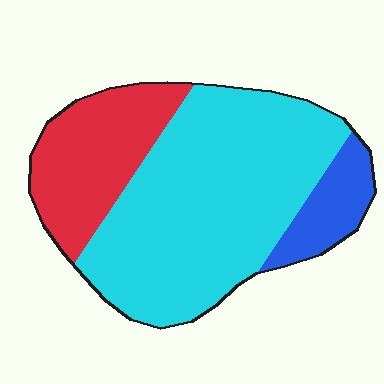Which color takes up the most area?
Cyan, at roughly 65%.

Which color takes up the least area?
Blue, at roughly 10%.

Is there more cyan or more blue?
Cyan.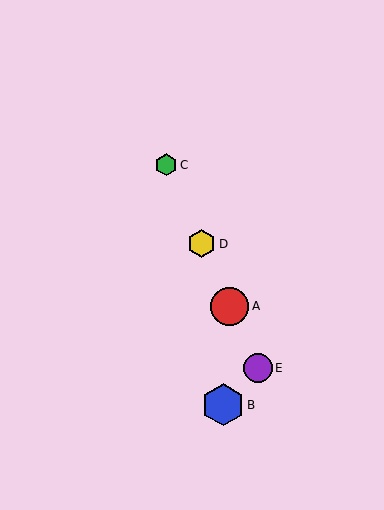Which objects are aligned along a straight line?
Objects A, C, D, E are aligned along a straight line.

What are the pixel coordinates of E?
Object E is at (258, 368).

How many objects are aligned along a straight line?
4 objects (A, C, D, E) are aligned along a straight line.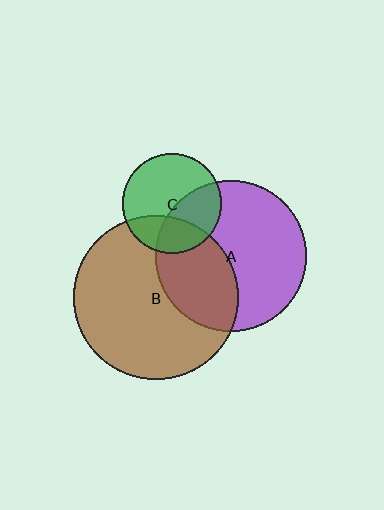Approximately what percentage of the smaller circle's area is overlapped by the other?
Approximately 30%.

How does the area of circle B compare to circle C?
Approximately 2.7 times.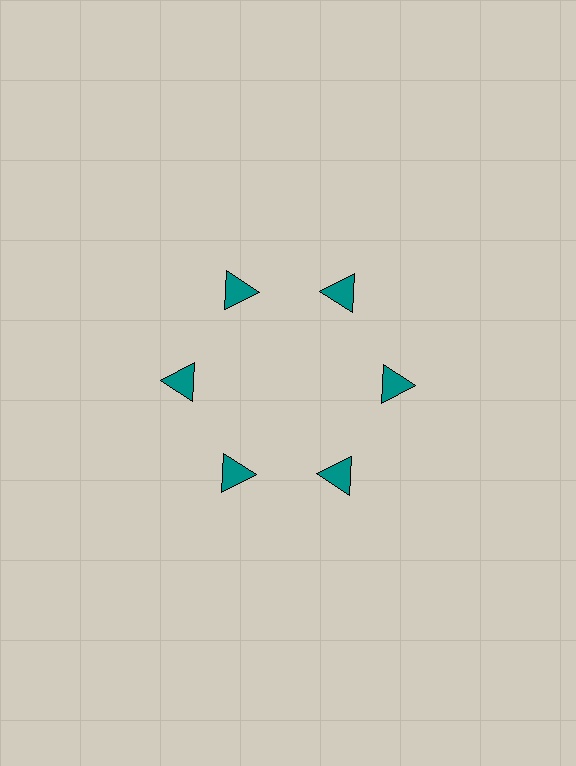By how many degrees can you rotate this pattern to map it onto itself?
The pattern maps onto itself every 60 degrees of rotation.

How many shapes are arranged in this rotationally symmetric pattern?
There are 6 shapes, arranged in 6 groups of 1.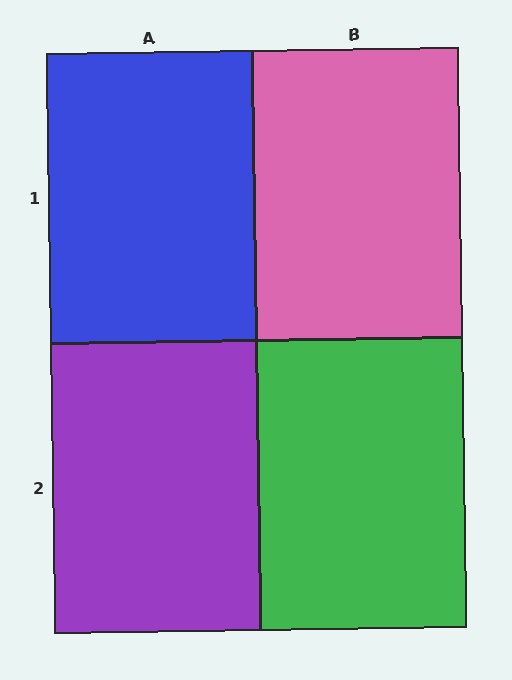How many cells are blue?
1 cell is blue.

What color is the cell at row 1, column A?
Blue.